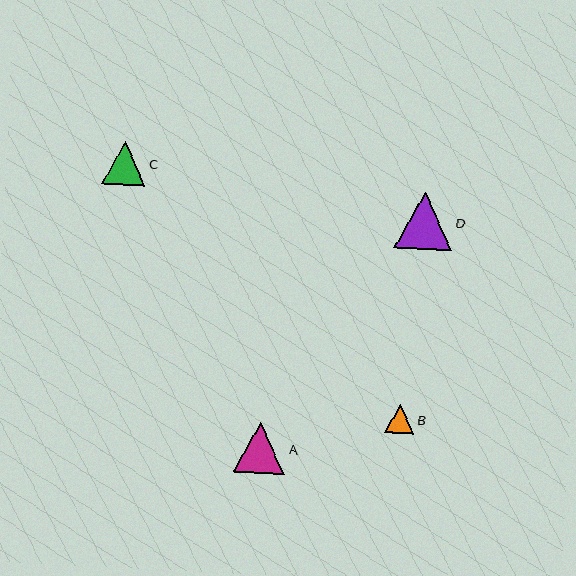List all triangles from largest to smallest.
From largest to smallest: D, A, C, B.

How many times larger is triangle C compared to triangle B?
Triangle C is approximately 1.5 times the size of triangle B.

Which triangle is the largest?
Triangle D is the largest with a size of approximately 58 pixels.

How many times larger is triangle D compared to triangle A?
Triangle D is approximately 1.1 times the size of triangle A.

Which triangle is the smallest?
Triangle B is the smallest with a size of approximately 29 pixels.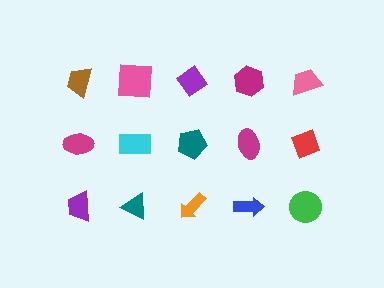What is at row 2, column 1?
A magenta ellipse.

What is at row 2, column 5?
A red diamond.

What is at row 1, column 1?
A brown trapezoid.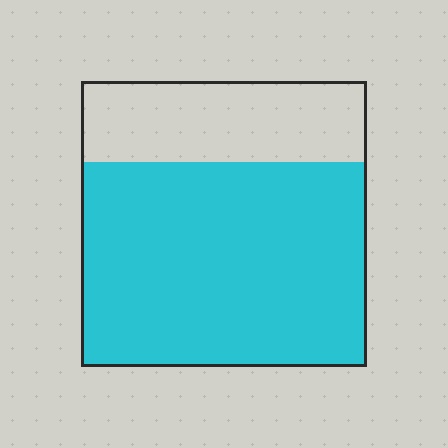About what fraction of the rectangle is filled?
About three quarters (3/4).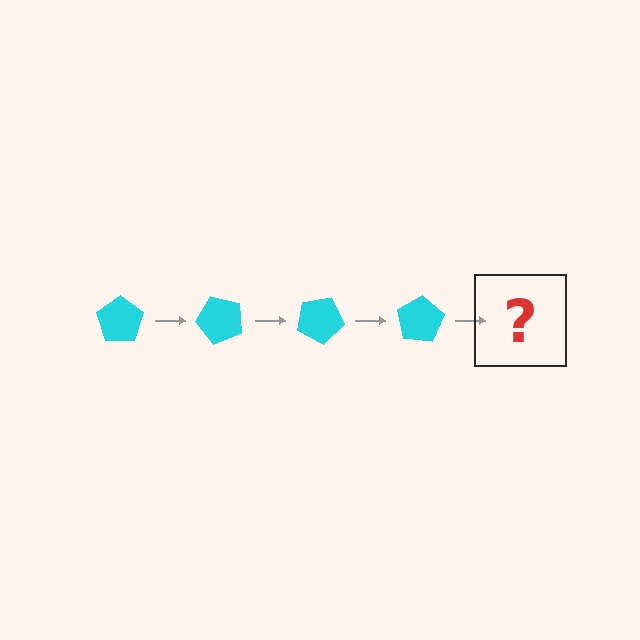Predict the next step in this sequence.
The next step is a cyan pentagon rotated 200 degrees.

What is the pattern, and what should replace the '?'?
The pattern is that the pentagon rotates 50 degrees each step. The '?' should be a cyan pentagon rotated 200 degrees.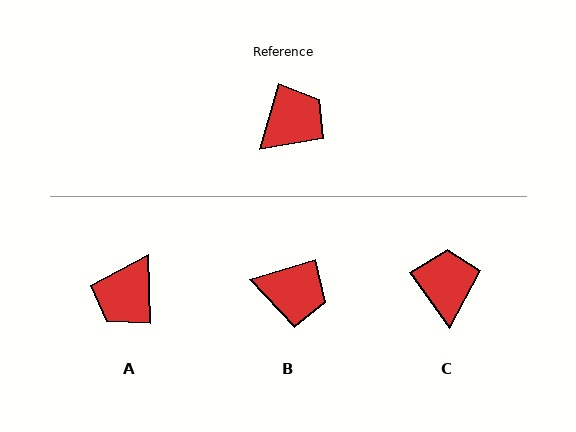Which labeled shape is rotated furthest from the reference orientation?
A, about 162 degrees away.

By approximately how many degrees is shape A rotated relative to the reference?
Approximately 162 degrees clockwise.